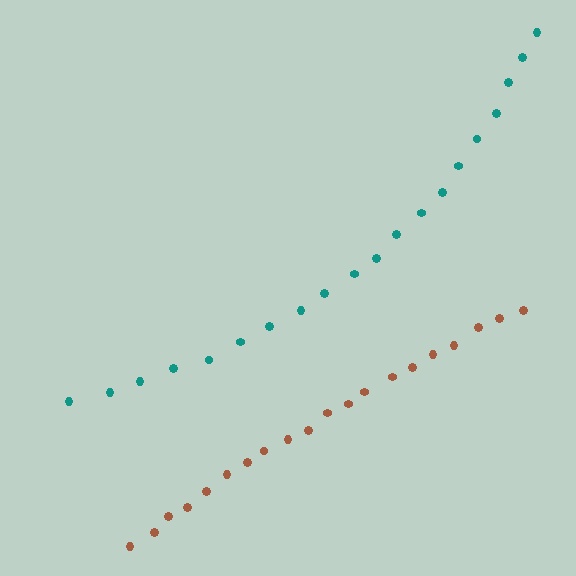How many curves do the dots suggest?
There are 2 distinct paths.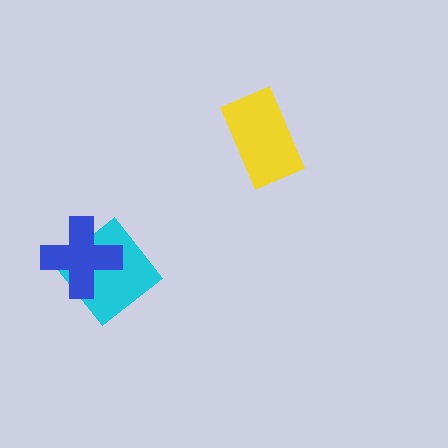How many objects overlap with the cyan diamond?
1 object overlaps with the cyan diamond.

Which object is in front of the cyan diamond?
The blue cross is in front of the cyan diamond.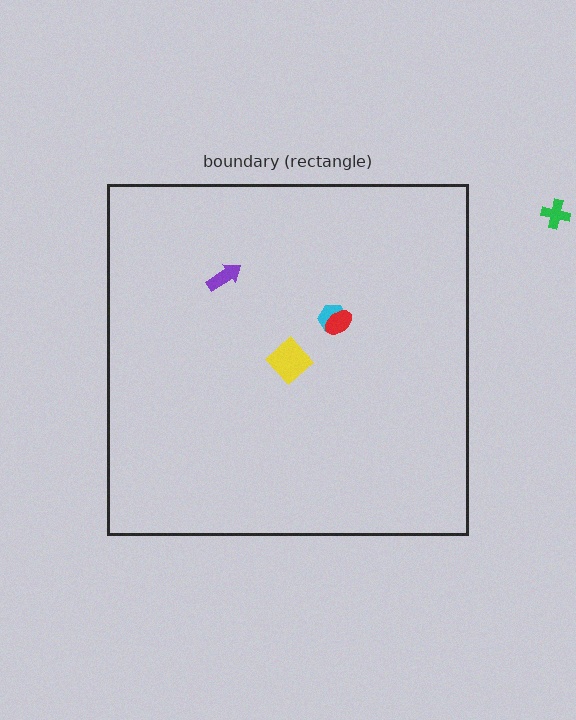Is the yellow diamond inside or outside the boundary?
Inside.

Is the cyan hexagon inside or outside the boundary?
Inside.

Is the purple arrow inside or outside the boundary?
Inside.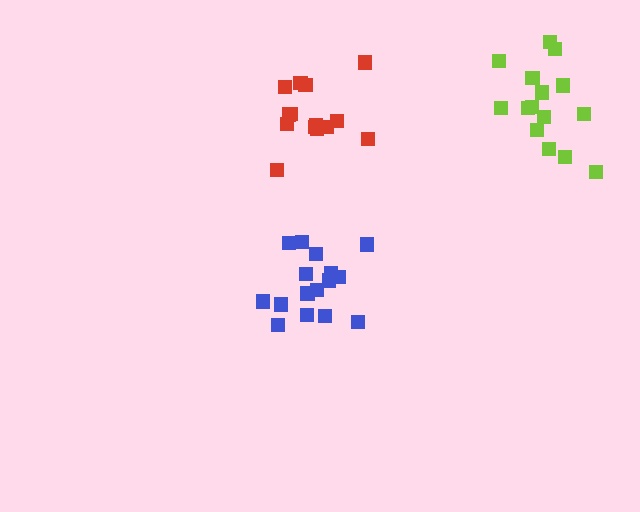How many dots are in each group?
Group 1: 15 dots, Group 2: 16 dots, Group 3: 15 dots (46 total).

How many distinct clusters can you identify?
There are 3 distinct clusters.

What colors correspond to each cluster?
The clusters are colored: red, blue, lime.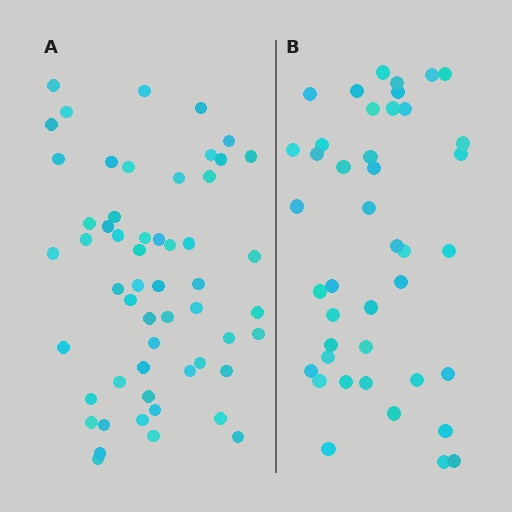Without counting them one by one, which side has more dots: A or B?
Region A (the left region) has more dots.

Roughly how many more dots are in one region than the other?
Region A has approximately 15 more dots than region B.